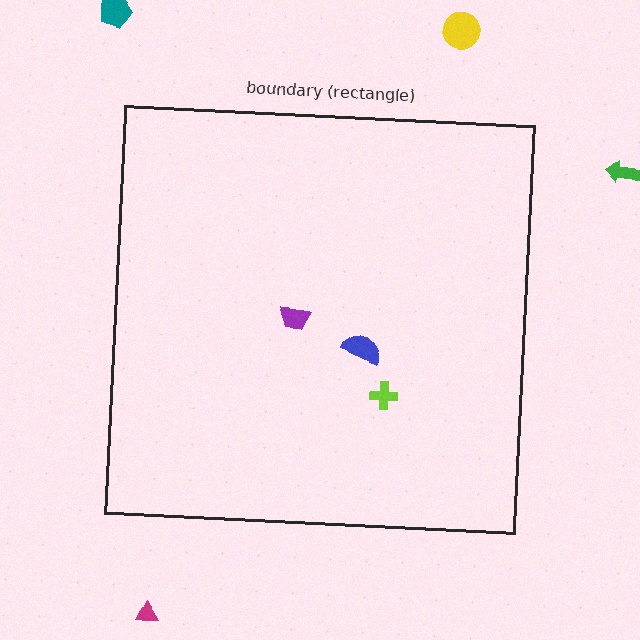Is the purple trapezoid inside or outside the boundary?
Inside.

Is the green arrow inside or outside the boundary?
Outside.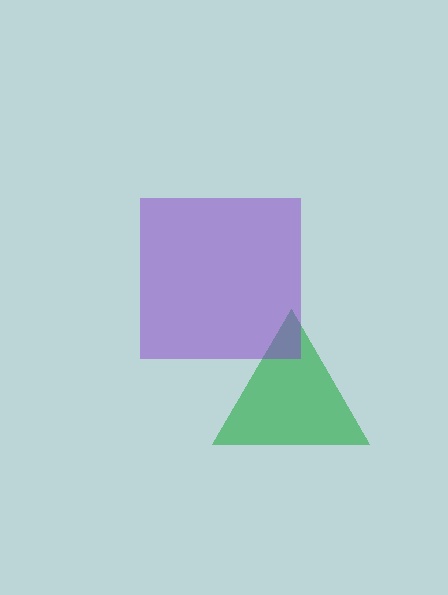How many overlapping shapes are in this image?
There are 2 overlapping shapes in the image.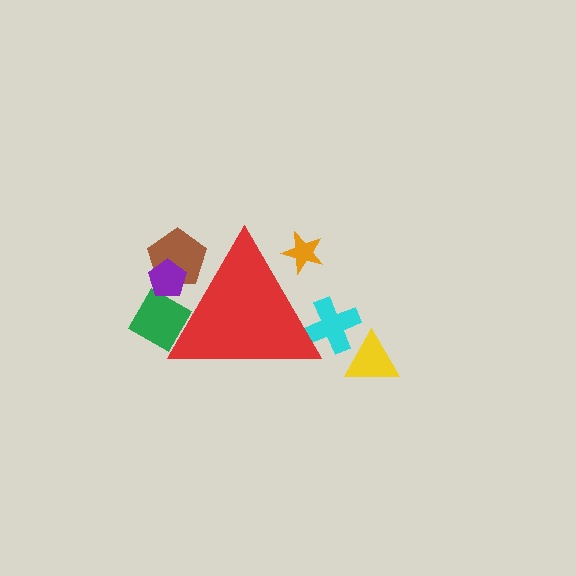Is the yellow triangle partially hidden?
No, the yellow triangle is fully visible.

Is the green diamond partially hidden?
Yes, the green diamond is partially hidden behind the red triangle.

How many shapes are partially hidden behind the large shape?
5 shapes are partially hidden.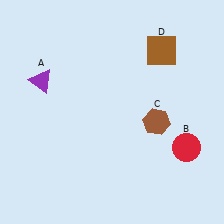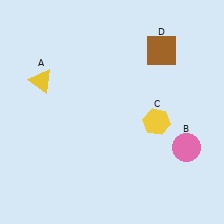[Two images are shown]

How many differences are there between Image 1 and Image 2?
There are 3 differences between the two images.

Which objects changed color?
A changed from purple to yellow. B changed from red to pink. C changed from brown to yellow.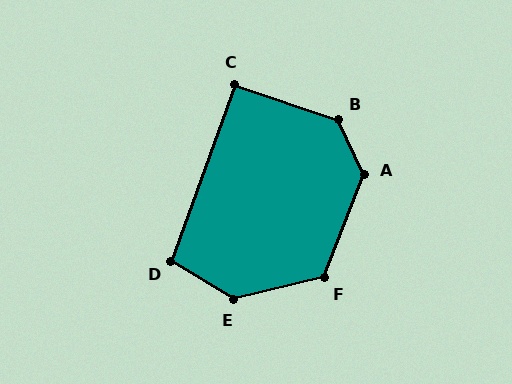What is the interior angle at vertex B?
Approximately 134 degrees (obtuse).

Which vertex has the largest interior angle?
E, at approximately 135 degrees.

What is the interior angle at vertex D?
Approximately 102 degrees (obtuse).